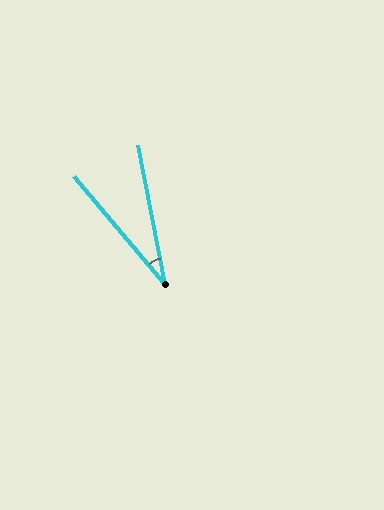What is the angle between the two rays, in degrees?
Approximately 29 degrees.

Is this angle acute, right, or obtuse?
It is acute.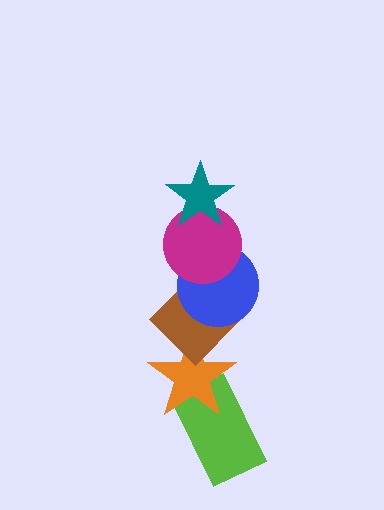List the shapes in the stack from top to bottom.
From top to bottom: the teal star, the magenta circle, the blue circle, the brown diamond, the orange star, the lime rectangle.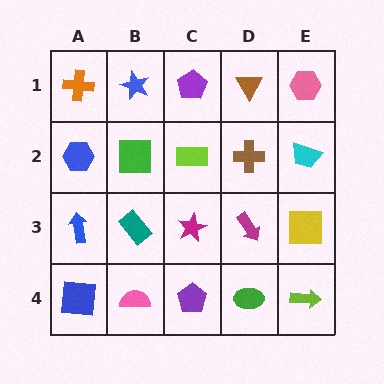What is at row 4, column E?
A lime arrow.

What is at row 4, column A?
A blue square.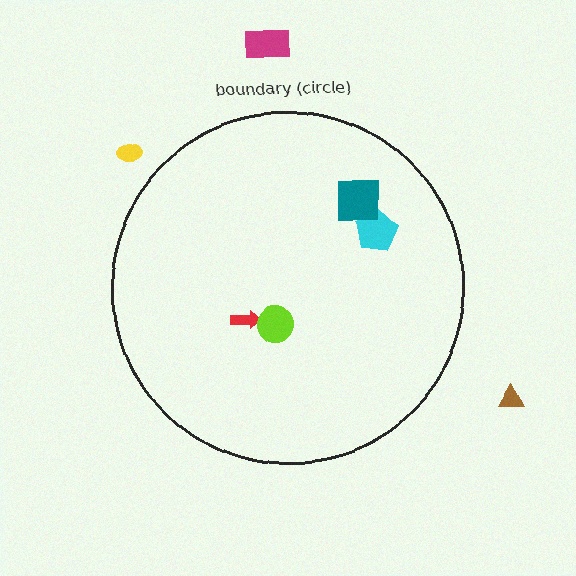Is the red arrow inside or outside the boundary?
Inside.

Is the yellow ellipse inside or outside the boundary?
Outside.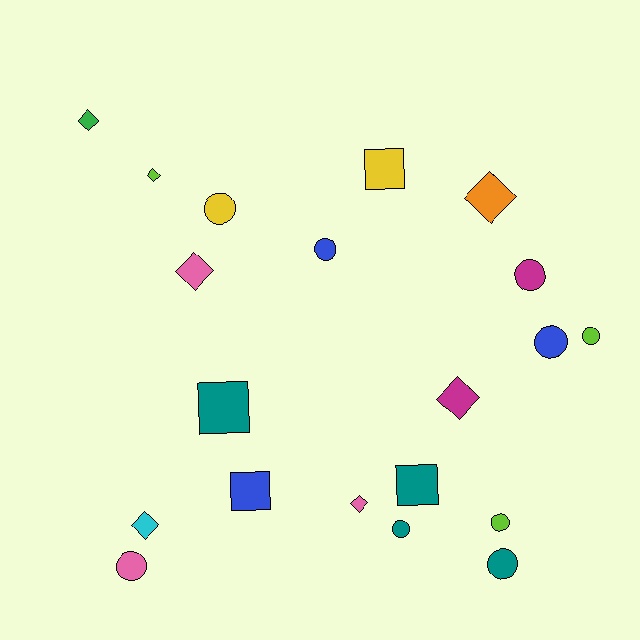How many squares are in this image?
There are 4 squares.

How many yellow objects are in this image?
There are 2 yellow objects.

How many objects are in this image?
There are 20 objects.